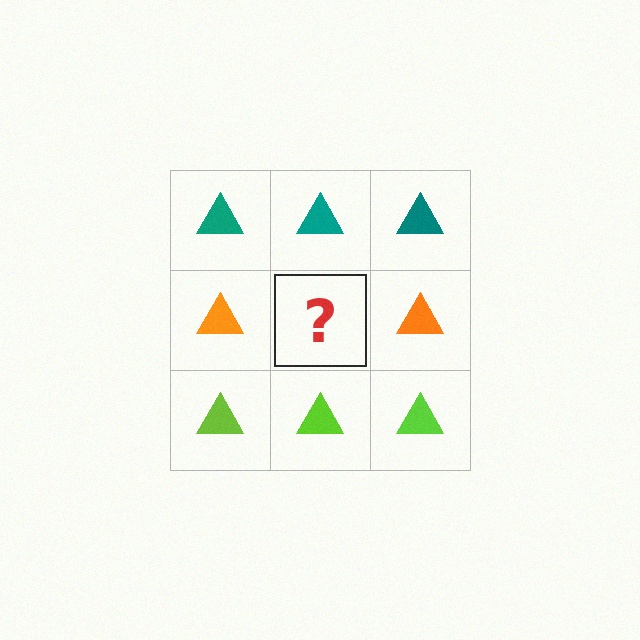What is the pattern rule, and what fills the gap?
The rule is that each row has a consistent color. The gap should be filled with an orange triangle.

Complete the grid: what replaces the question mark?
The question mark should be replaced with an orange triangle.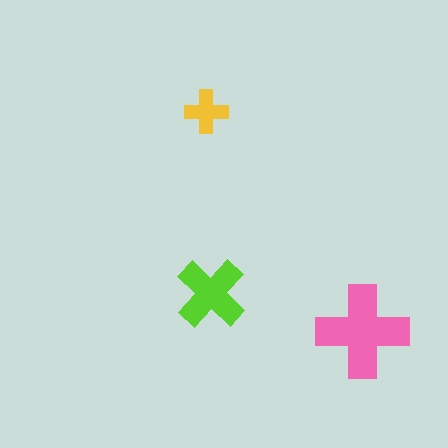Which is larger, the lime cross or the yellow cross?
The lime one.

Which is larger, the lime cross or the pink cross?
The pink one.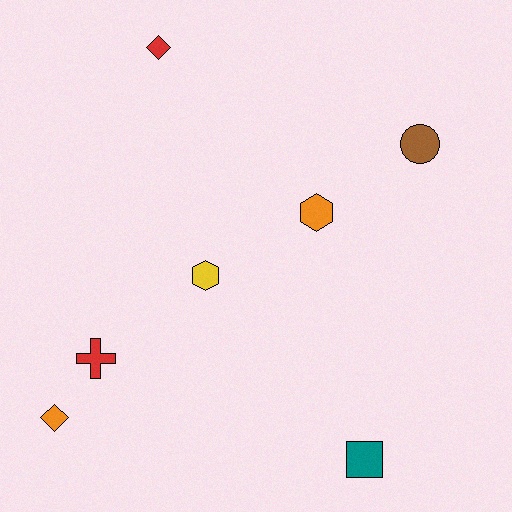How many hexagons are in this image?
There are 2 hexagons.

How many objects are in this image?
There are 7 objects.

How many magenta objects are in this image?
There are no magenta objects.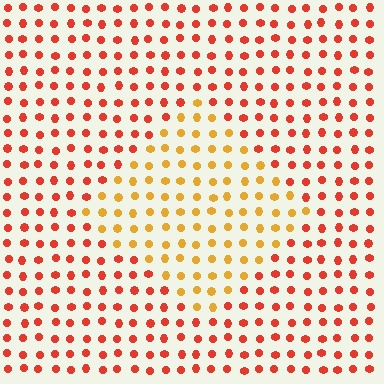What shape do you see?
I see a diamond.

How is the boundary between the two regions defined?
The boundary is defined purely by a slight shift in hue (about 37 degrees). Spacing, size, and orientation are identical on both sides.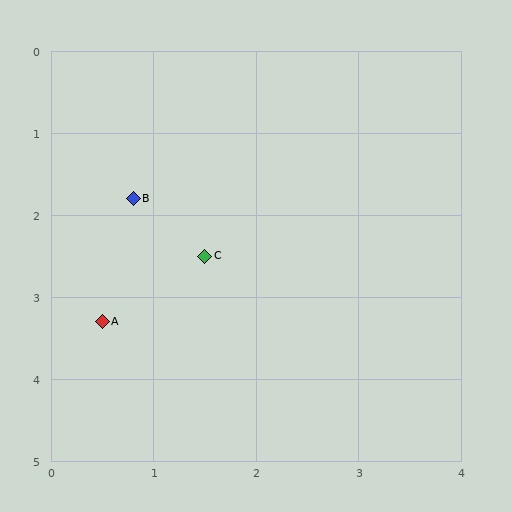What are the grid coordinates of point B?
Point B is at approximately (0.8, 1.8).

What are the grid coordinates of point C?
Point C is at approximately (1.5, 2.5).